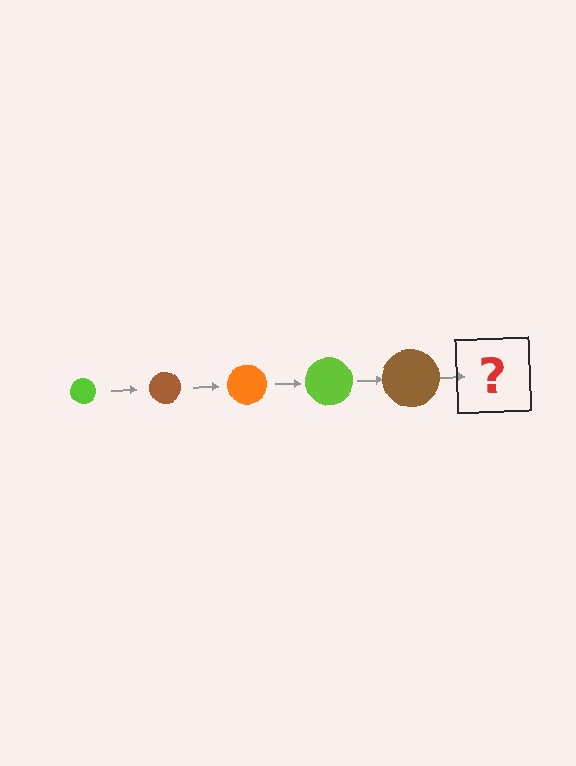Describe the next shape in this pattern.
It should be an orange circle, larger than the previous one.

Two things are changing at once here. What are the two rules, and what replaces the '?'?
The two rules are that the circle grows larger each step and the color cycles through lime, brown, and orange. The '?' should be an orange circle, larger than the previous one.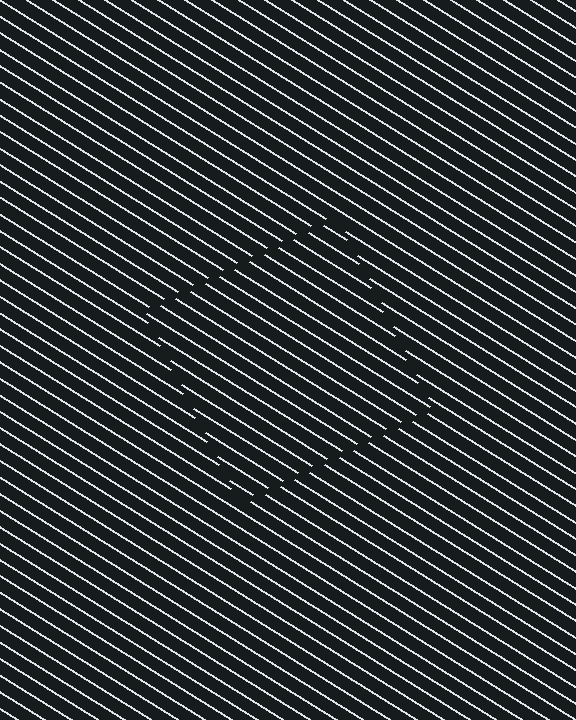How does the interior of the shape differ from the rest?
The interior of the shape contains the same grating, shifted by half a period — the contour is defined by the phase discontinuity where line-ends from the inner and outer gratings abut.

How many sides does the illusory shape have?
4 sides — the line-ends trace a square.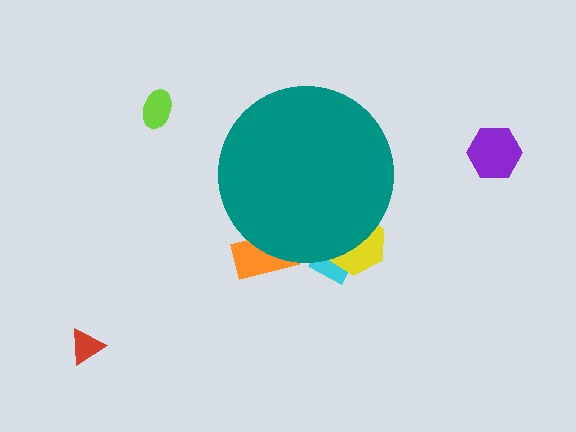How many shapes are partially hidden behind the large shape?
3 shapes are partially hidden.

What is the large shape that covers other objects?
A teal circle.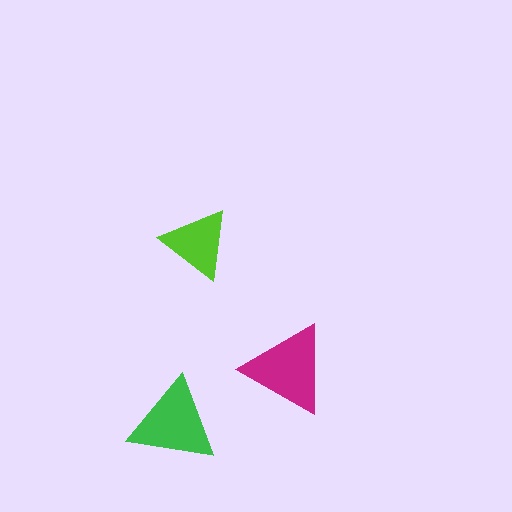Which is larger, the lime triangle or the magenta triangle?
The magenta one.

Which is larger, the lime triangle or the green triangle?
The green one.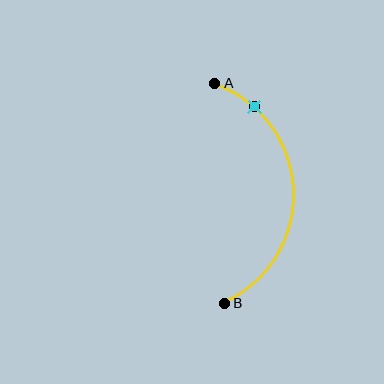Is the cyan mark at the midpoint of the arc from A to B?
No. The cyan mark lies on the arc but is closer to endpoint A. The arc midpoint would be at the point on the curve equidistant along the arc from both A and B.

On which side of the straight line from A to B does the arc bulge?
The arc bulges to the right of the straight line connecting A and B.